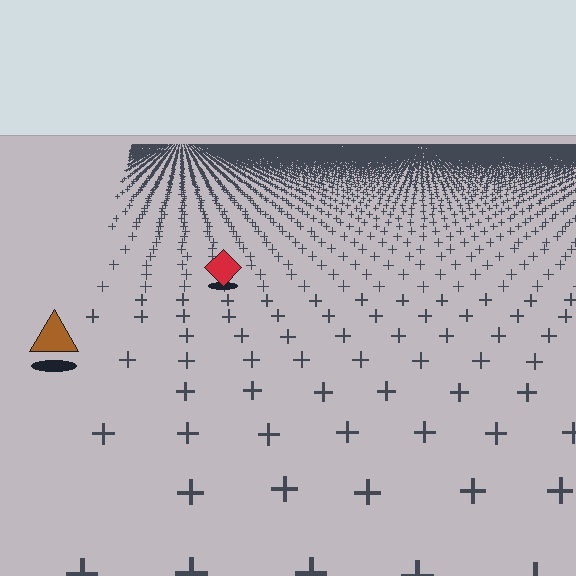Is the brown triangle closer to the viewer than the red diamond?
Yes. The brown triangle is closer — you can tell from the texture gradient: the ground texture is coarser near it.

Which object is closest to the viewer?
The brown triangle is closest. The texture marks near it are larger and more spread out.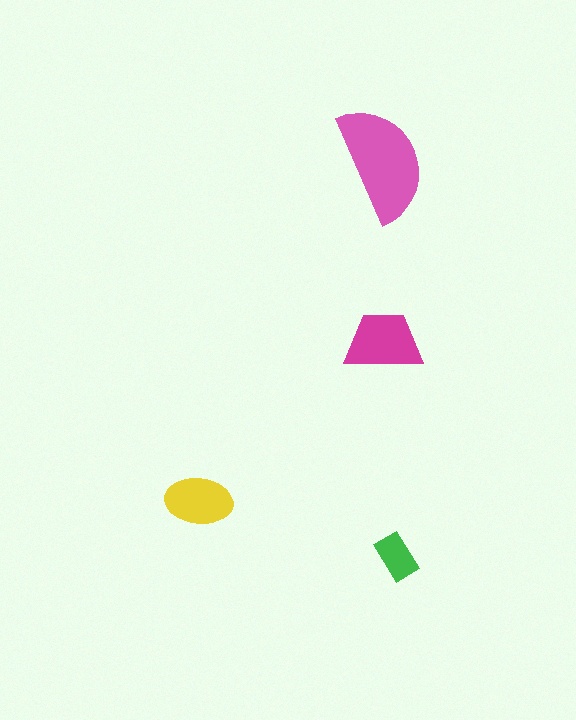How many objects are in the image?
There are 4 objects in the image.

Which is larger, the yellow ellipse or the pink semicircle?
The pink semicircle.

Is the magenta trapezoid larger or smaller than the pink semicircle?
Smaller.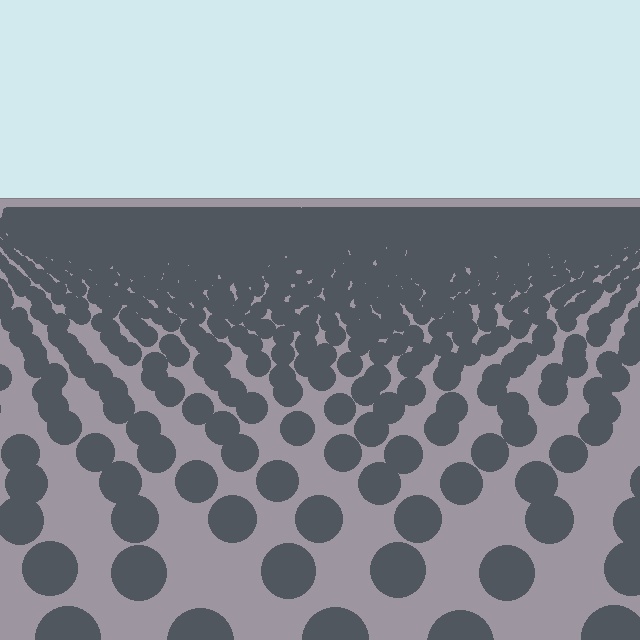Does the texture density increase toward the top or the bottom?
Density increases toward the top.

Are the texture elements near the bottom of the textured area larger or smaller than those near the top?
Larger. Near the bottom, elements are closer to the viewer and appear at a bigger on-screen size.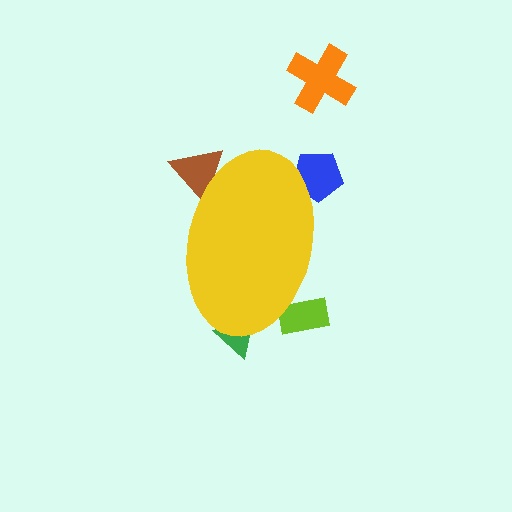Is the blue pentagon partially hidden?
Yes, the blue pentagon is partially hidden behind the yellow ellipse.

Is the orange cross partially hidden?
No, the orange cross is fully visible.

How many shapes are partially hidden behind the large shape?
4 shapes are partially hidden.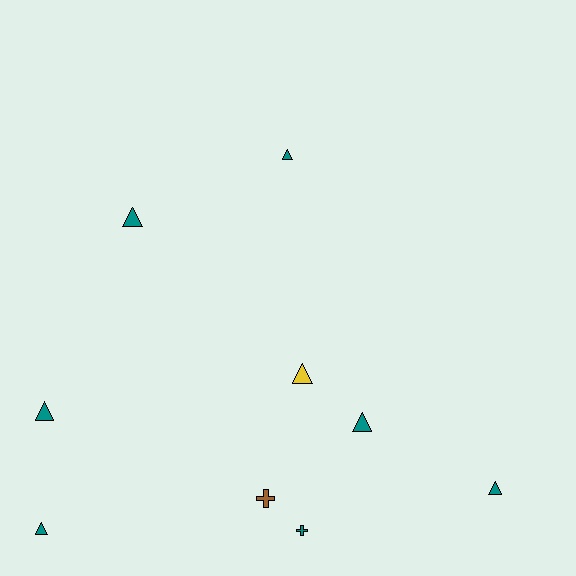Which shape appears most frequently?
Triangle, with 7 objects.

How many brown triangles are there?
There are no brown triangles.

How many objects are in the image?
There are 9 objects.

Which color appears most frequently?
Teal, with 7 objects.